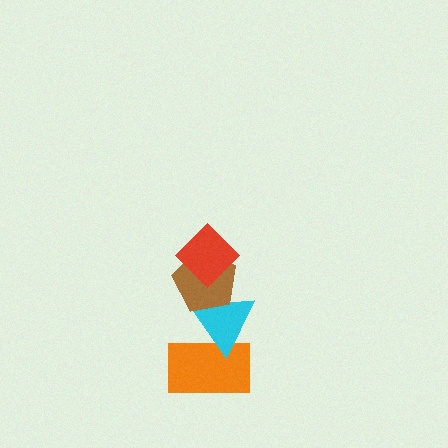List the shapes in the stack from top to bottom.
From top to bottom: the red diamond, the brown pentagon, the cyan triangle, the orange rectangle.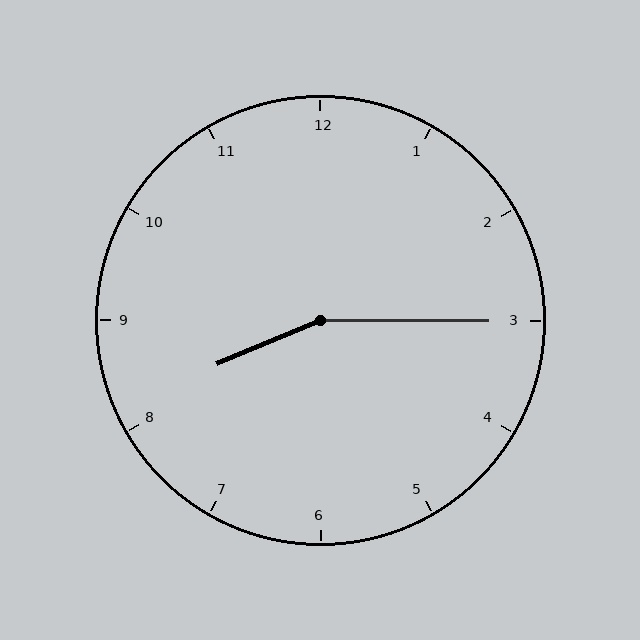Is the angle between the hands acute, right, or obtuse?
It is obtuse.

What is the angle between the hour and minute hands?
Approximately 158 degrees.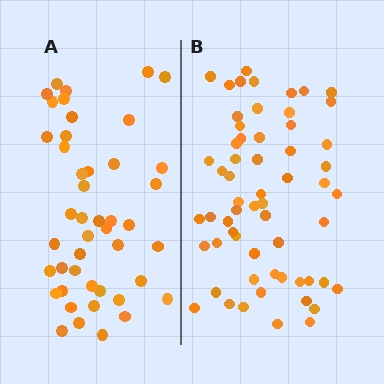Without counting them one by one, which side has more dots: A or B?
Region B (the right region) has more dots.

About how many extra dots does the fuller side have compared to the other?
Region B has approximately 15 more dots than region A.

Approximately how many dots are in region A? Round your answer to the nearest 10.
About 40 dots. (The exact count is 45, which rounds to 40.)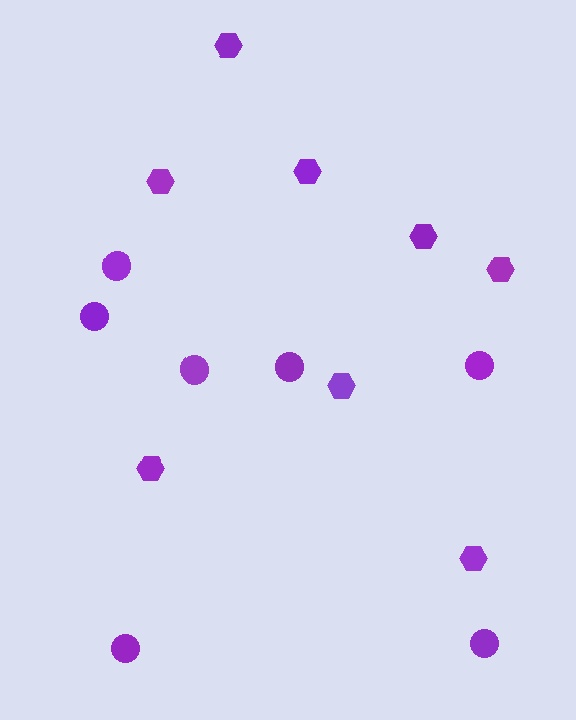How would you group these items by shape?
There are 2 groups: one group of circles (7) and one group of hexagons (8).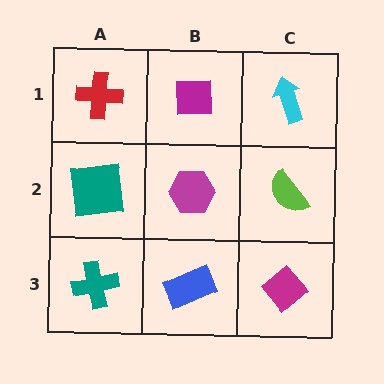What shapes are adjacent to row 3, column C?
A lime semicircle (row 2, column C), a blue rectangle (row 3, column B).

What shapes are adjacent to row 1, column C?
A lime semicircle (row 2, column C), a magenta square (row 1, column B).